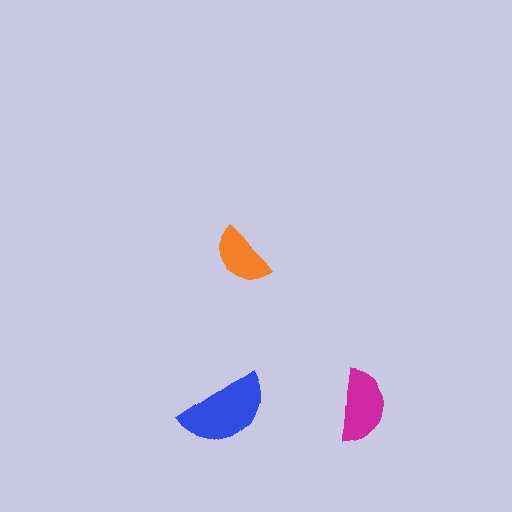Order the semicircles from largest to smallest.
the blue one, the magenta one, the orange one.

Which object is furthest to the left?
The blue semicircle is leftmost.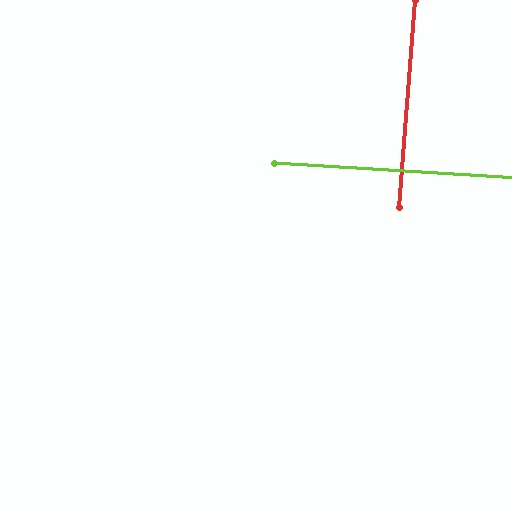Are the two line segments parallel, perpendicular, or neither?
Perpendicular — they meet at approximately 89°.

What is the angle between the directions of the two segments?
Approximately 89 degrees.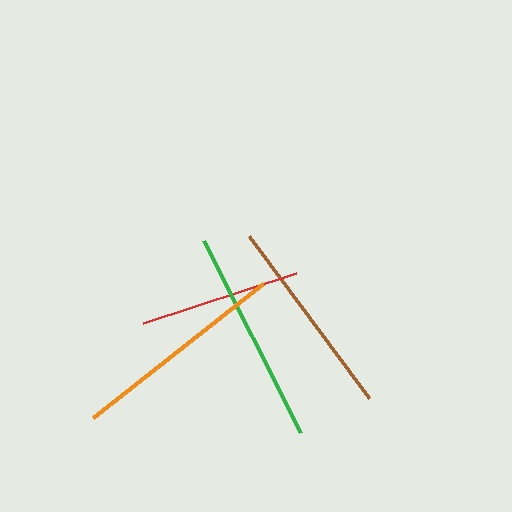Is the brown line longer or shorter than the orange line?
The orange line is longer than the brown line.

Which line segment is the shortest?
The red line is the shortest at approximately 161 pixels.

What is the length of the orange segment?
The orange segment is approximately 216 pixels long.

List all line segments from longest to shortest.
From longest to shortest: orange, green, brown, red.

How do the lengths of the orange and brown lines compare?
The orange and brown lines are approximately the same length.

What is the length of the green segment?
The green segment is approximately 216 pixels long.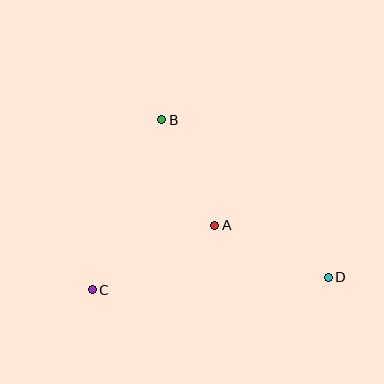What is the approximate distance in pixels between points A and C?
The distance between A and C is approximately 139 pixels.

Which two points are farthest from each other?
Points C and D are farthest from each other.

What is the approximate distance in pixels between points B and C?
The distance between B and C is approximately 184 pixels.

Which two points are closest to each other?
Points A and B are closest to each other.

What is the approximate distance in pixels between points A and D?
The distance between A and D is approximately 125 pixels.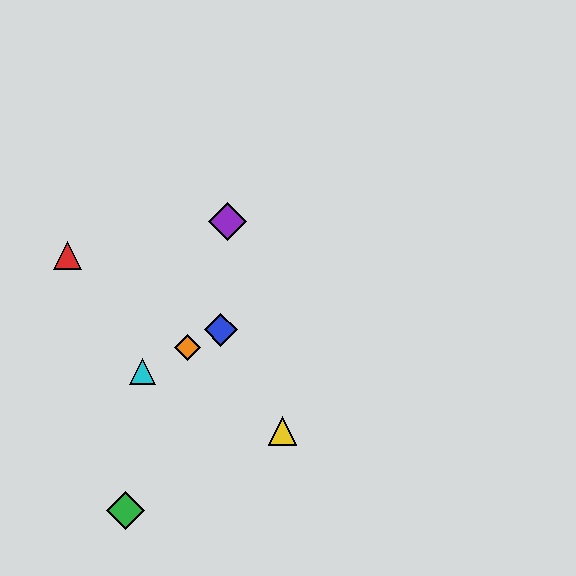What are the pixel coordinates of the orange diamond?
The orange diamond is at (188, 348).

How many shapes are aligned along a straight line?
3 shapes (the blue diamond, the orange diamond, the cyan triangle) are aligned along a straight line.